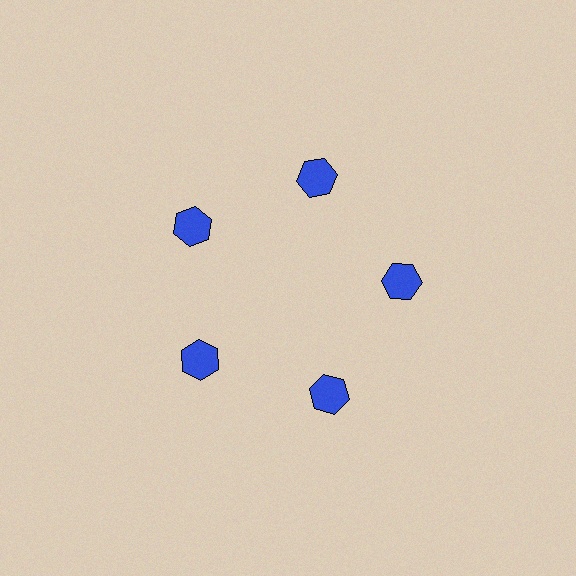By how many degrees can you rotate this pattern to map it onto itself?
The pattern maps onto itself every 72 degrees of rotation.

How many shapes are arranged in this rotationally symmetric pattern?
There are 5 shapes, arranged in 5 groups of 1.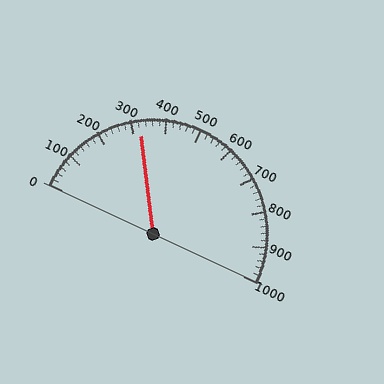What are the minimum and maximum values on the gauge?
The gauge ranges from 0 to 1000.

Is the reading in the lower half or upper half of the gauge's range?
The reading is in the lower half of the range (0 to 1000).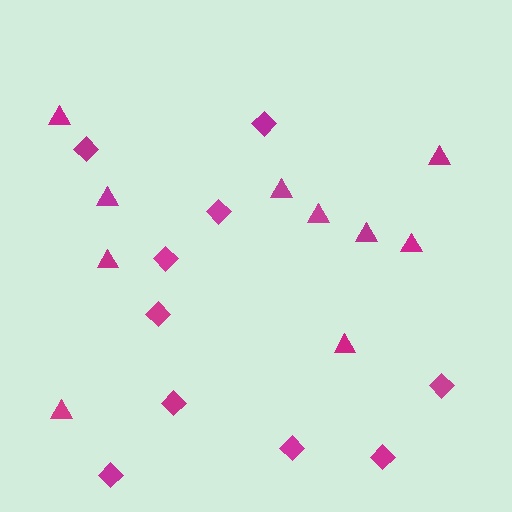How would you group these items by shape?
There are 2 groups: one group of triangles (10) and one group of diamonds (10).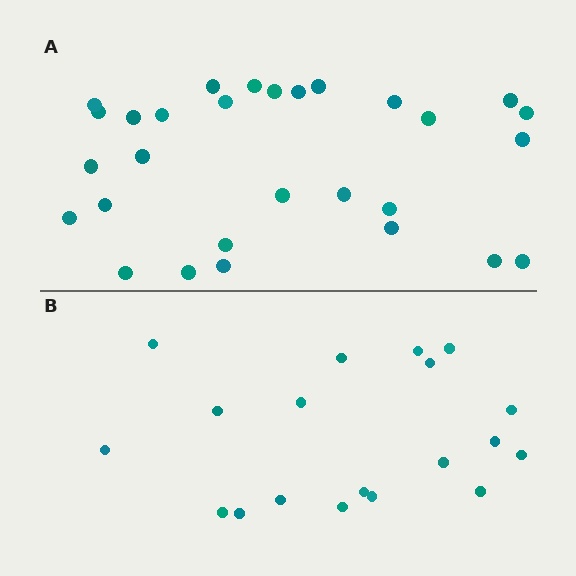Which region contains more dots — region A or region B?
Region A (the top region) has more dots.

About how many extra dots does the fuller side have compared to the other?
Region A has roughly 10 or so more dots than region B.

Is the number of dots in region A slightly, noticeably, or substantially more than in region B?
Region A has substantially more. The ratio is roughly 1.5 to 1.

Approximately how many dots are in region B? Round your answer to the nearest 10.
About 20 dots. (The exact count is 19, which rounds to 20.)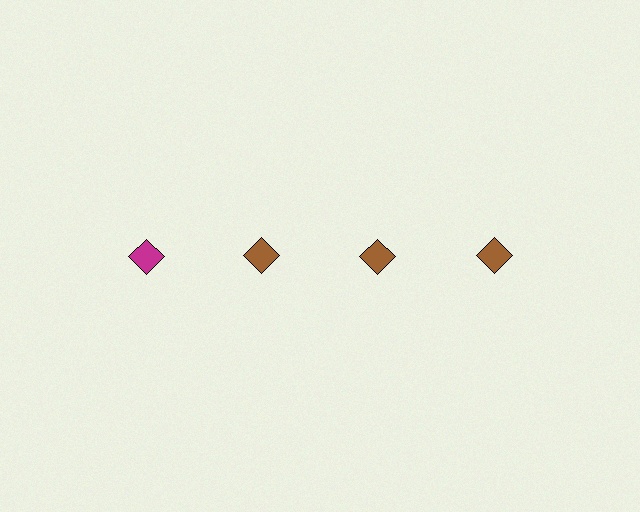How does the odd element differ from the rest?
It has a different color: magenta instead of brown.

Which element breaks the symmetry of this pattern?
The magenta diamond in the top row, leftmost column breaks the symmetry. All other shapes are brown diamonds.